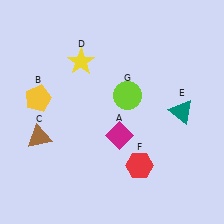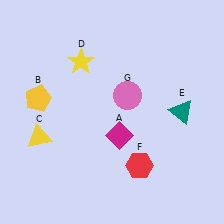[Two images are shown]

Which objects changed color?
C changed from brown to yellow. G changed from lime to pink.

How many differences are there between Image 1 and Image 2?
There are 2 differences between the two images.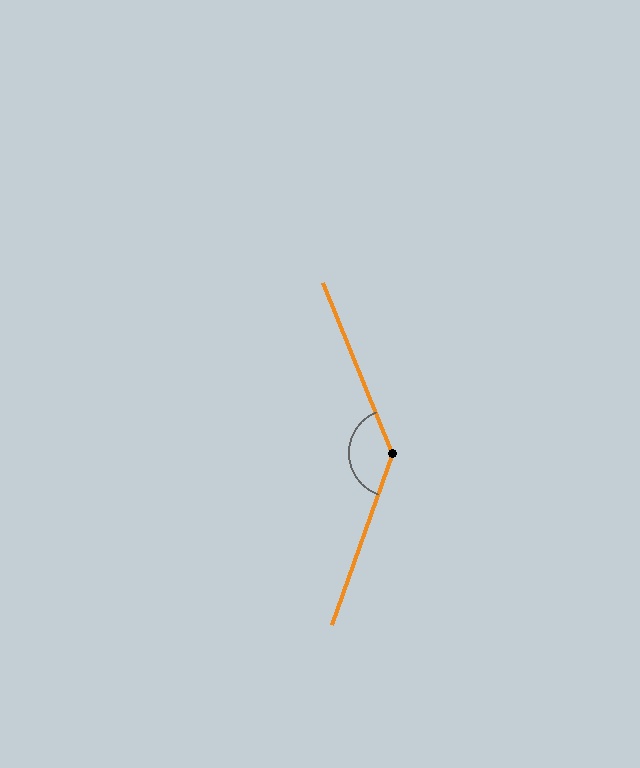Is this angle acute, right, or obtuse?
It is obtuse.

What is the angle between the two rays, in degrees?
Approximately 138 degrees.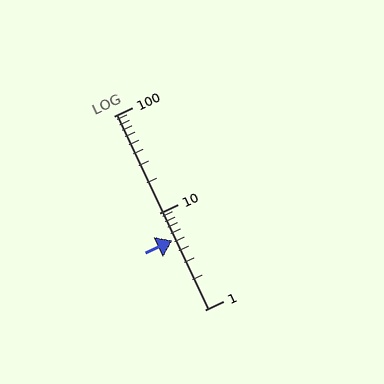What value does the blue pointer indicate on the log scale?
The pointer indicates approximately 5.2.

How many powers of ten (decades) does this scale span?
The scale spans 2 decades, from 1 to 100.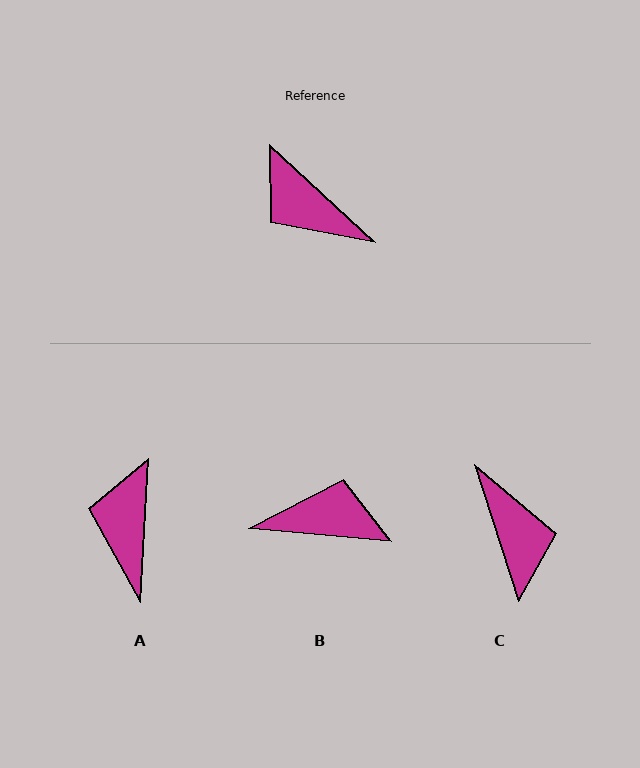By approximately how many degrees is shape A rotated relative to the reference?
Approximately 50 degrees clockwise.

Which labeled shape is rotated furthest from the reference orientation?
C, about 150 degrees away.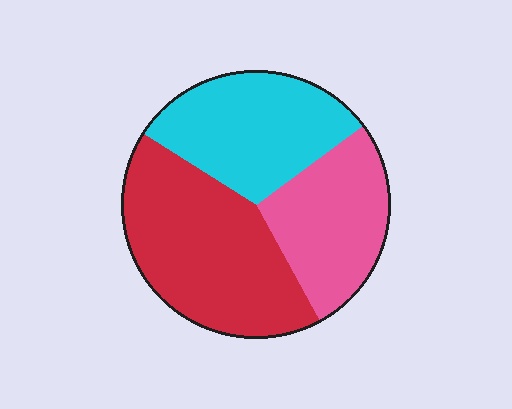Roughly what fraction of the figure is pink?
Pink takes up about one quarter (1/4) of the figure.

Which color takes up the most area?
Red, at roughly 40%.